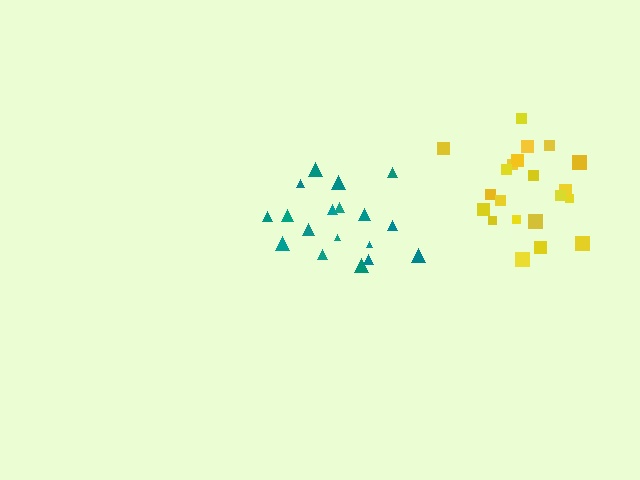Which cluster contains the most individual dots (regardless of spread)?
Yellow (21).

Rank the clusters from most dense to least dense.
teal, yellow.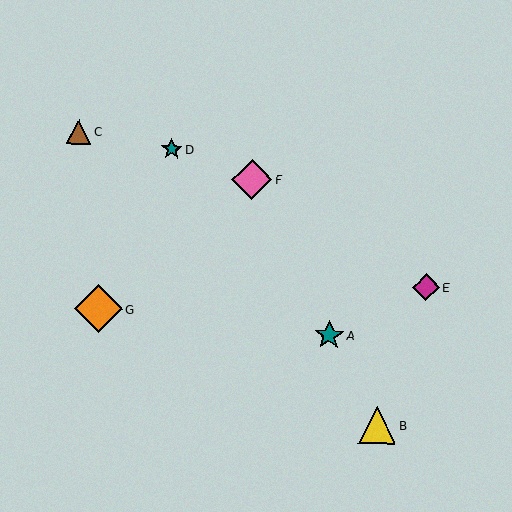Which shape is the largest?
The orange diamond (labeled G) is the largest.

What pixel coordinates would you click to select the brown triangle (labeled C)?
Click at (79, 132) to select the brown triangle C.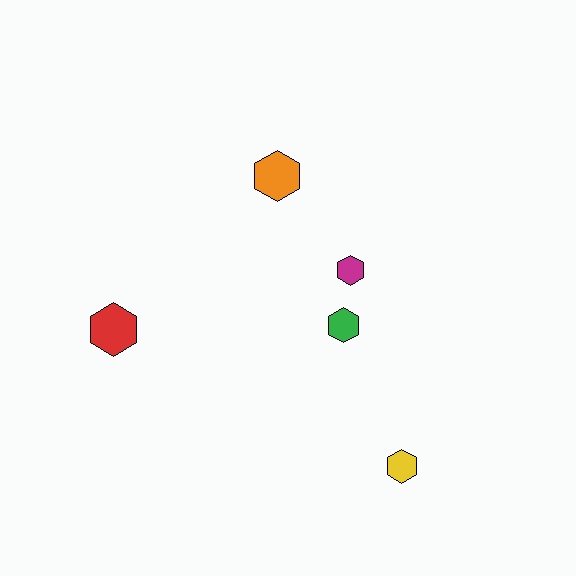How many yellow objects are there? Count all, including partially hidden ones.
There is 1 yellow object.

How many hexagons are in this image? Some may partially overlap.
There are 5 hexagons.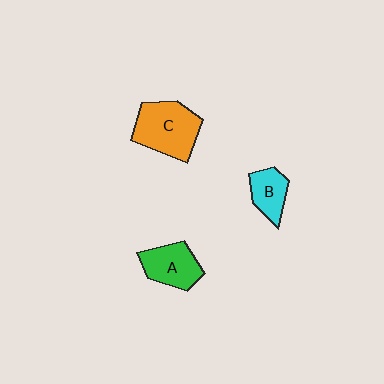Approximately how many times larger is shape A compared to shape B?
Approximately 1.3 times.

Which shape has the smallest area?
Shape B (cyan).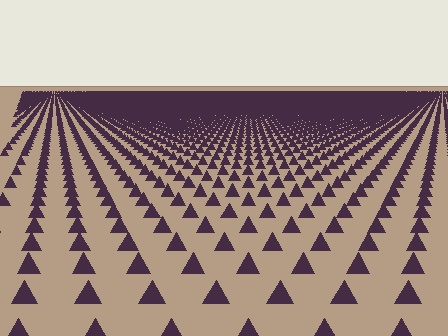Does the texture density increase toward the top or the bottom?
Density increases toward the top.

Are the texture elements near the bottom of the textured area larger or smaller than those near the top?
Larger. Near the bottom, elements are closer to the viewer and appear at a bigger on-screen size.